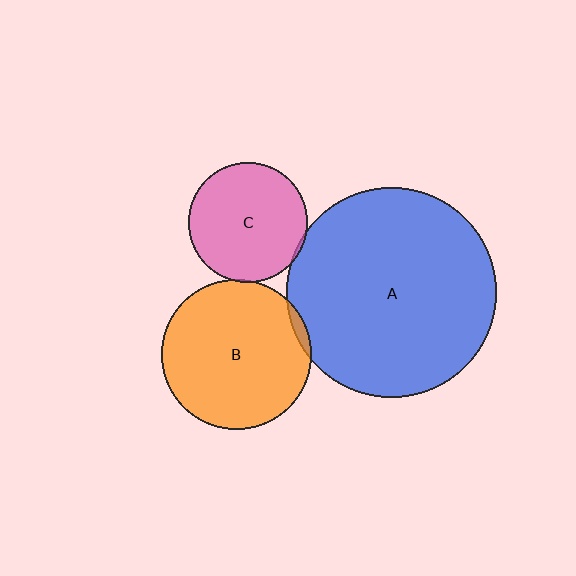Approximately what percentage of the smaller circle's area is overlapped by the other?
Approximately 5%.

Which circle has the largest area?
Circle A (blue).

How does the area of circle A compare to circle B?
Approximately 2.0 times.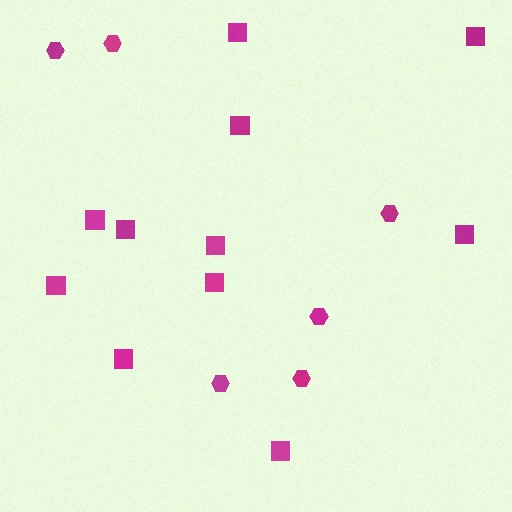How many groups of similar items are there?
There are 2 groups: one group of hexagons (6) and one group of squares (11).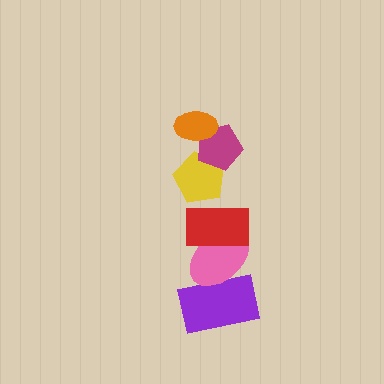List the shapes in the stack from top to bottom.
From top to bottom: the orange ellipse, the magenta pentagon, the yellow pentagon, the red rectangle, the pink ellipse, the purple rectangle.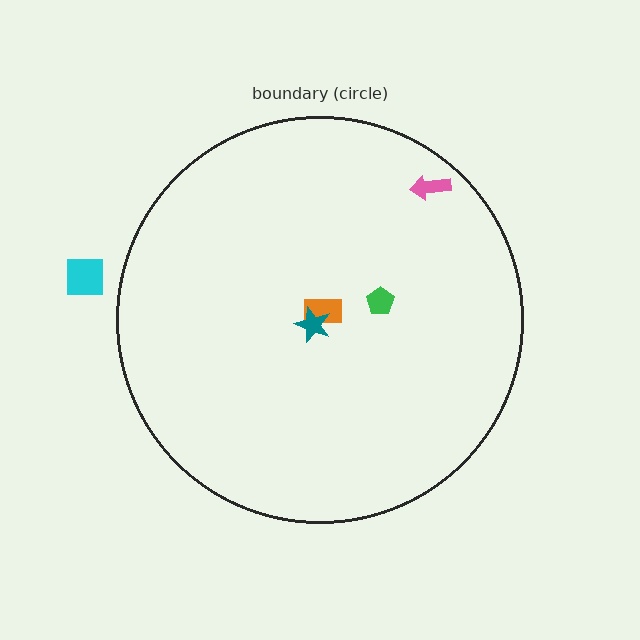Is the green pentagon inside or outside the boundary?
Inside.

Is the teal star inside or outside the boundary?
Inside.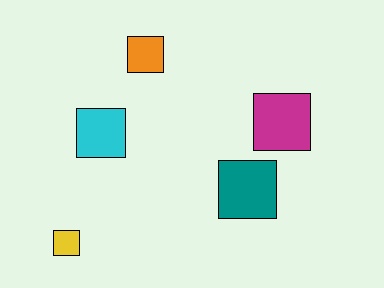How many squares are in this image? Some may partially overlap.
There are 5 squares.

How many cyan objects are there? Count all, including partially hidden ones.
There is 1 cyan object.